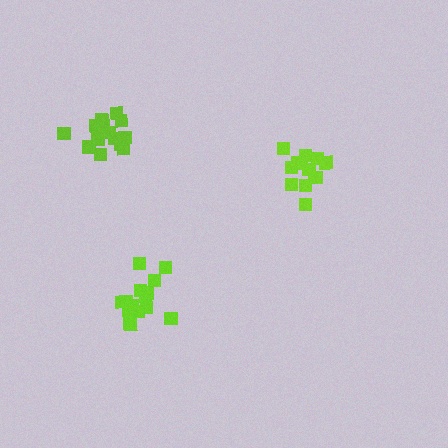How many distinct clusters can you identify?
There are 3 distinct clusters.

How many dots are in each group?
Group 1: 14 dots, Group 2: 14 dots, Group 3: 17 dots (45 total).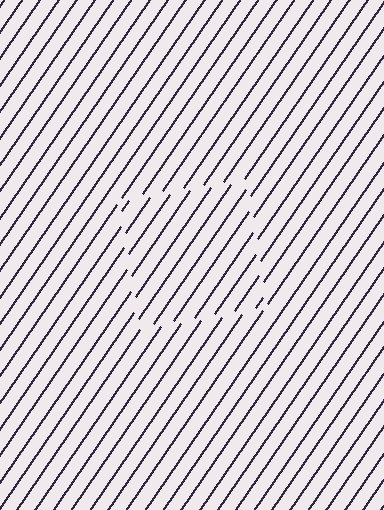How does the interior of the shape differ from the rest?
The interior of the shape contains the same grating, shifted by half a period — the contour is defined by the phase discontinuity where line-ends from the inner and outer gratings abut.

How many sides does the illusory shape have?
4 sides — the line-ends trace a square.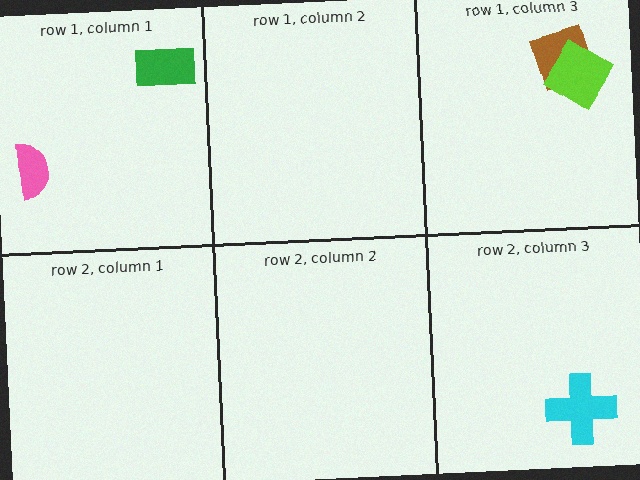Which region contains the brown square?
The row 1, column 3 region.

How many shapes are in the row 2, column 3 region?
1.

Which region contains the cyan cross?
The row 2, column 3 region.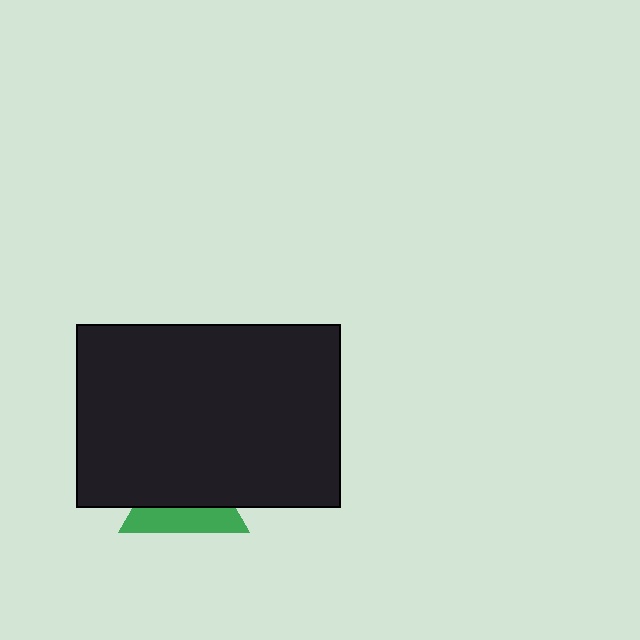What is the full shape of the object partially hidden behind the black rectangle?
The partially hidden object is a green triangle.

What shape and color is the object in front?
The object in front is a black rectangle.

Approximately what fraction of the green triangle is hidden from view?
Roughly 60% of the green triangle is hidden behind the black rectangle.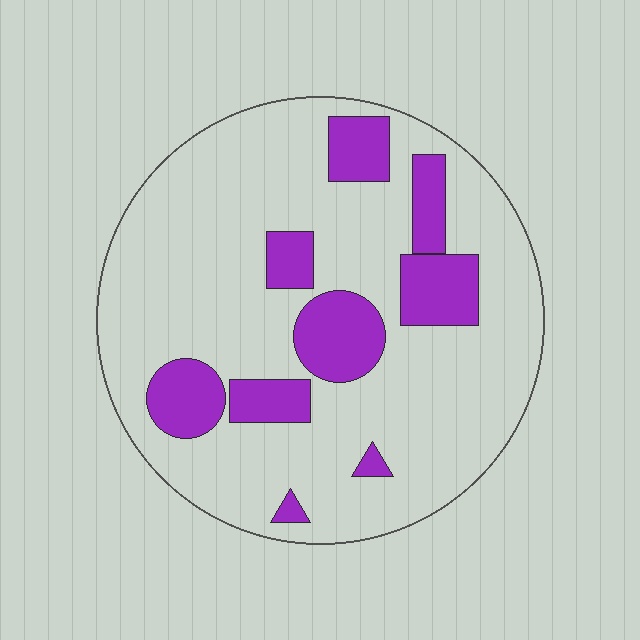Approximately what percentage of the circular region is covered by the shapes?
Approximately 20%.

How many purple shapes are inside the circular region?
9.